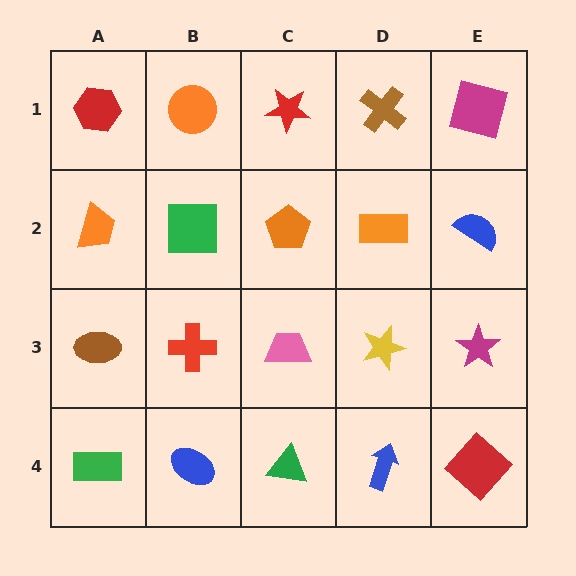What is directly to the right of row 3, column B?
A pink trapezoid.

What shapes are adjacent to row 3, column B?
A green square (row 2, column B), a blue ellipse (row 4, column B), a brown ellipse (row 3, column A), a pink trapezoid (row 3, column C).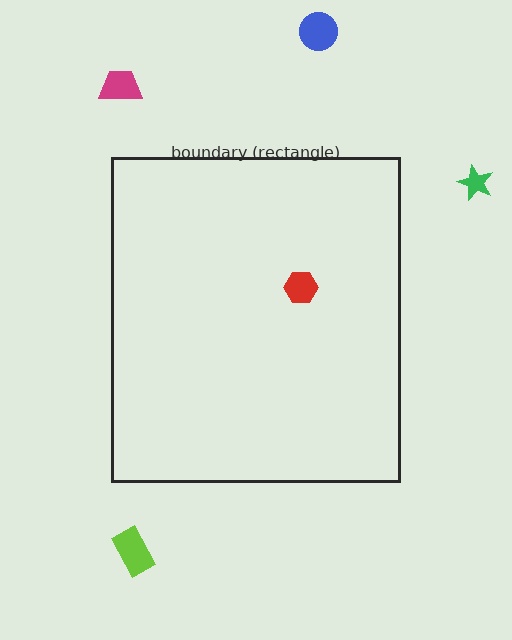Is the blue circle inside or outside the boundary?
Outside.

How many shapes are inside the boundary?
1 inside, 4 outside.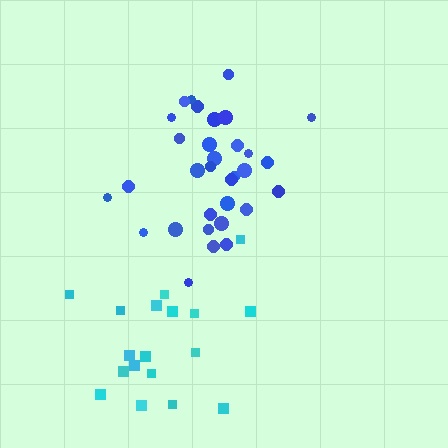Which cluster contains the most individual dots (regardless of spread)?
Blue (32).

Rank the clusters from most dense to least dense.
blue, cyan.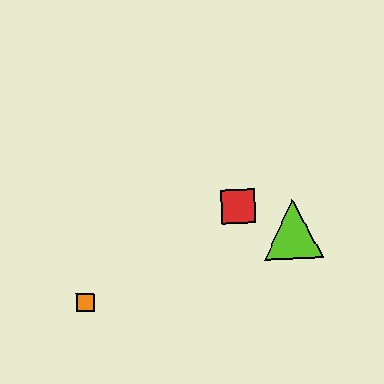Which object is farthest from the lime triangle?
The orange square is farthest from the lime triangle.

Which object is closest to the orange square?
The red square is closest to the orange square.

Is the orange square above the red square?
No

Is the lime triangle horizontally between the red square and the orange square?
No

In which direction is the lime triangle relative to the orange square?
The lime triangle is to the right of the orange square.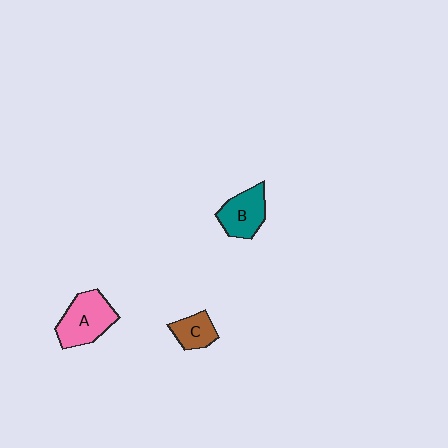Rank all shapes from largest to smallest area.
From largest to smallest: A (pink), B (teal), C (brown).